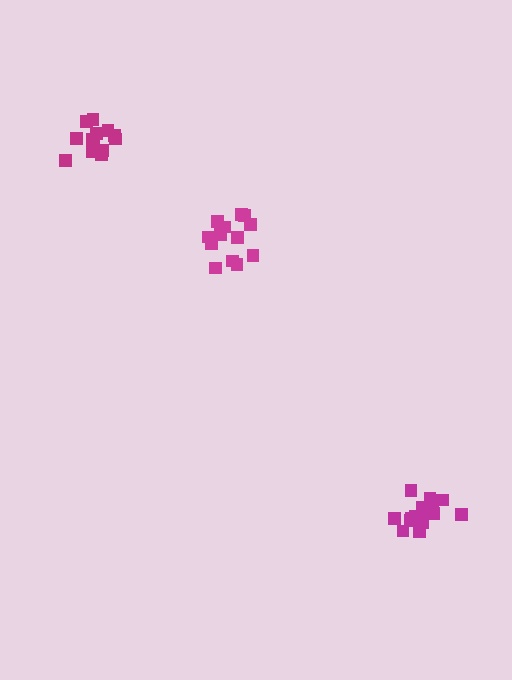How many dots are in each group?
Group 1: 14 dots, Group 2: 16 dots, Group 3: 14 dots (44 total).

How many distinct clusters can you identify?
There are 3 distinct clusters.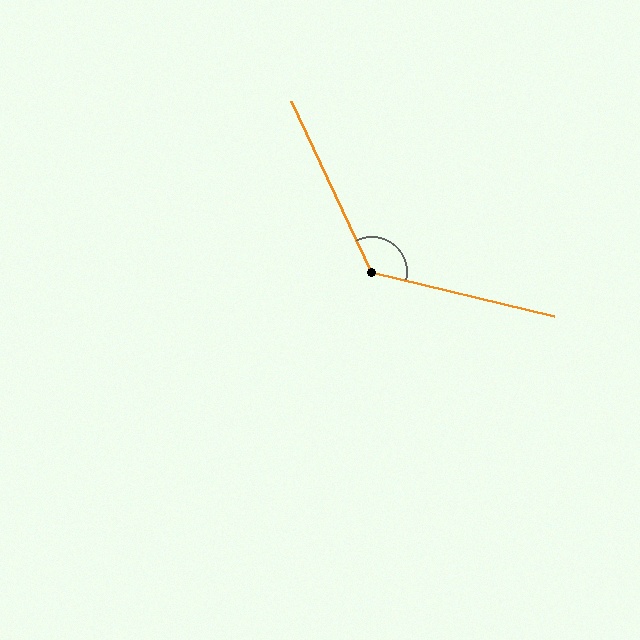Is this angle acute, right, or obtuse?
It is obtuse.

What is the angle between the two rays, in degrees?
Approximately 129 degrees.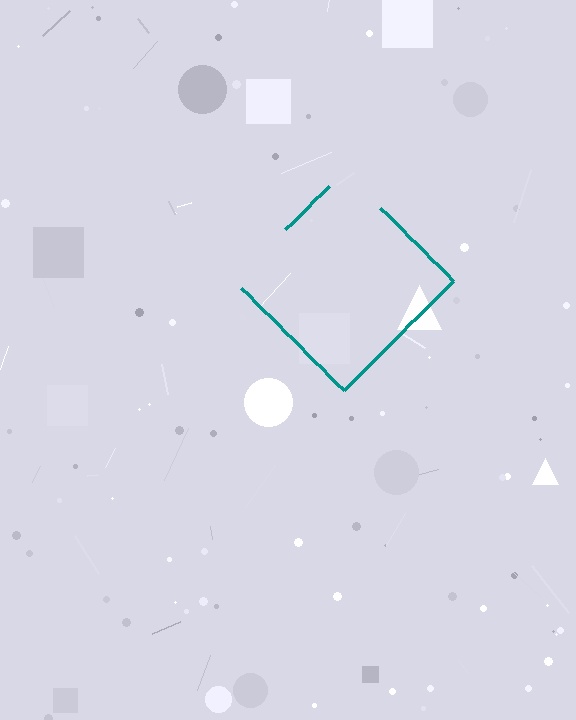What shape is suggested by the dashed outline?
The dashed outline suggests a diamond.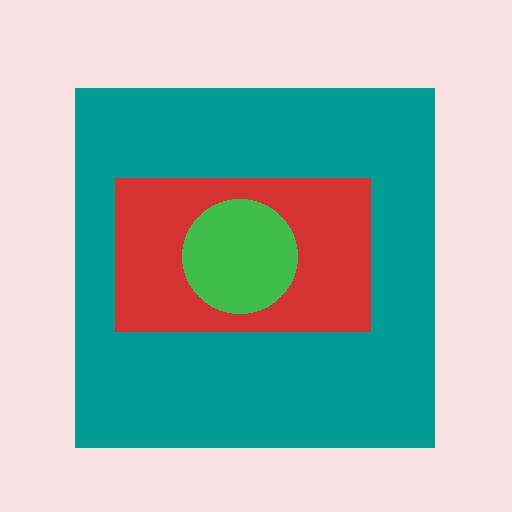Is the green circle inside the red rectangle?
Yes.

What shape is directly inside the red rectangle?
The green circle.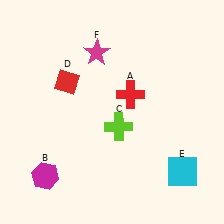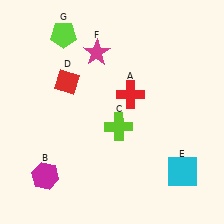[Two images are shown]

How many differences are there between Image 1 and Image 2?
There is 1 difference between the two images.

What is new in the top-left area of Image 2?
A lime pentagon (G) was added in the top-left area of Image 2.